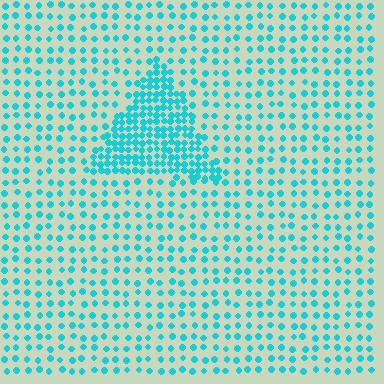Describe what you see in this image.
The image contains small cyan elements arranged at two different densities. A triangle-shaped region is visible where the elements are more densely packed than the surrounding area.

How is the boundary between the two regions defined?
The boundary is defined by a change in element density (approximately 2.5x ratio). All elements are the same color, size, and shape.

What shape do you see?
I see a triangle.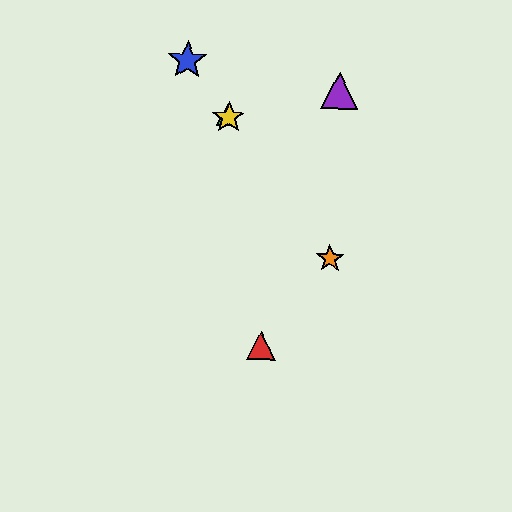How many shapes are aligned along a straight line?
4 shapes (the blue star, the green triangle, the yellow star, the orange star) are aligned along a straight line.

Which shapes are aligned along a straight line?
The blue star, the green triangle, the yellow star, the orange star are aligned along a straight line.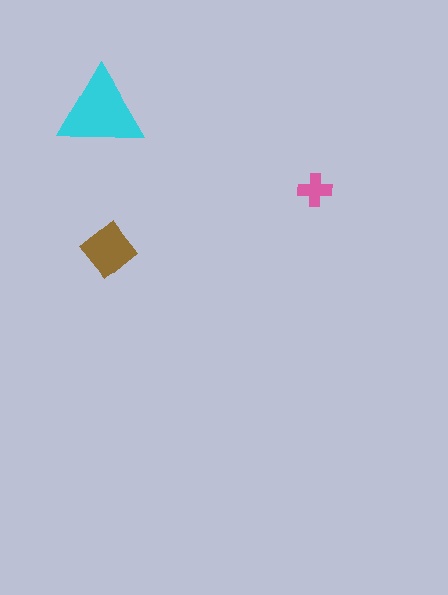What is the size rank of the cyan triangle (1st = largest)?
1st.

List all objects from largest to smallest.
The cyan triangle, the brown diamond, the pink cross.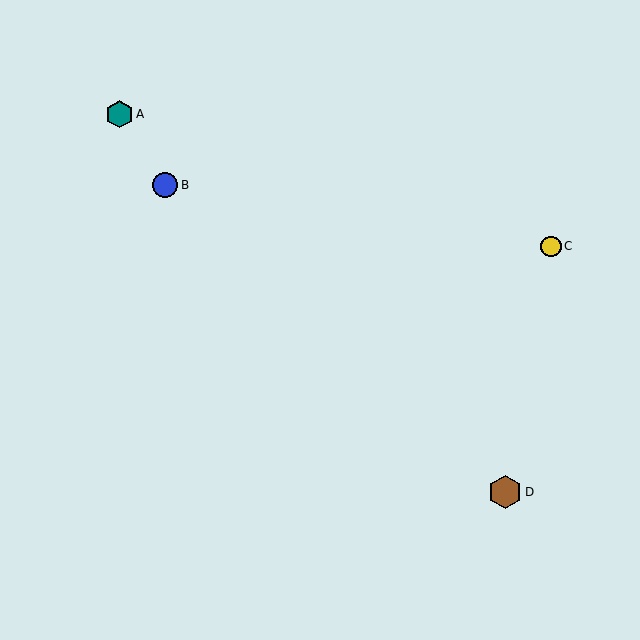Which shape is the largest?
The brown hexagon (labeled D) is the largest.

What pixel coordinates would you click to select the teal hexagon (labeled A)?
Click at (119, 114) to select the teal hexagon A.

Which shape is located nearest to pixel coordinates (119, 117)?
The teal hexagon (labeled A) at (119, 114) is nearest to that location.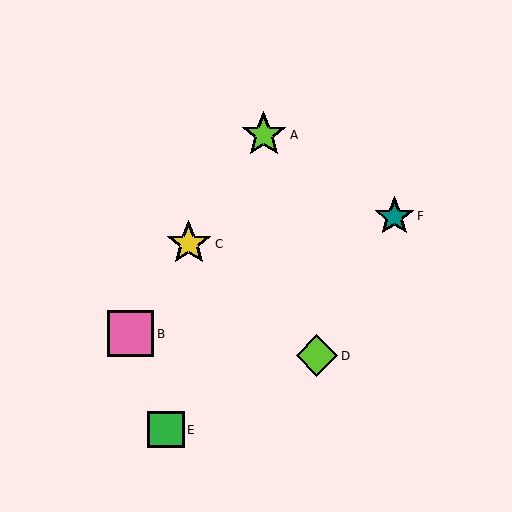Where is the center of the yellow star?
The center of the yellow star is at (189, 244).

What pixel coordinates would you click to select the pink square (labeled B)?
Click at (131, 334) to select the pink square B.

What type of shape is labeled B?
Shape B is a pink square.